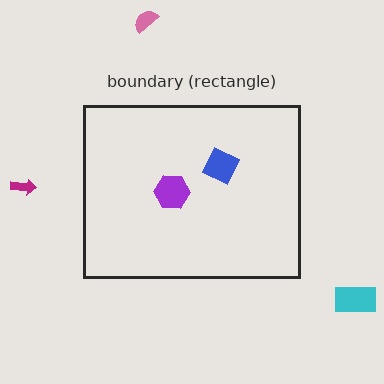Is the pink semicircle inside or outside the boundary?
Outside.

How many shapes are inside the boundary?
2 inside, 3 outside.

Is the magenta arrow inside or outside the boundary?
Outside.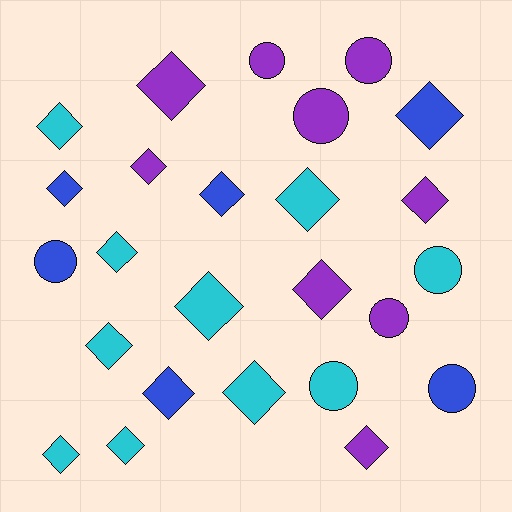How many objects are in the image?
There are 25 objects.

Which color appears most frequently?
Cyan, with 10 objects.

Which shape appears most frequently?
Diamond, with 17 objects.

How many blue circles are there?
There are 2 blue circles.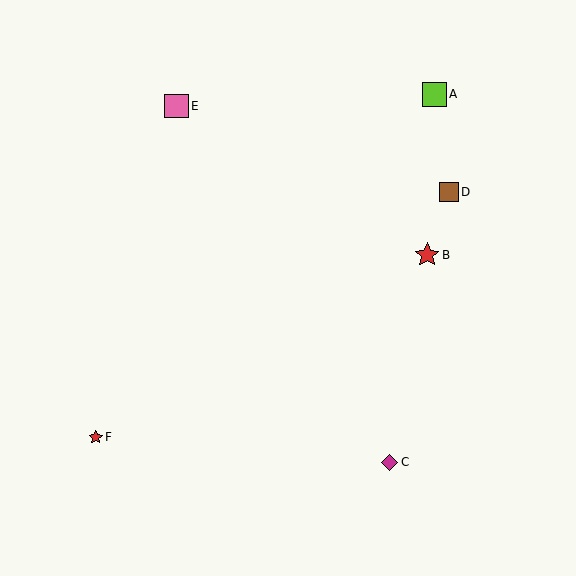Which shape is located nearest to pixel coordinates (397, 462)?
The magenta diamond (labeled C) at (390, 462) is nearest to that location.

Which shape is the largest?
The red star (labeled B) is the largest.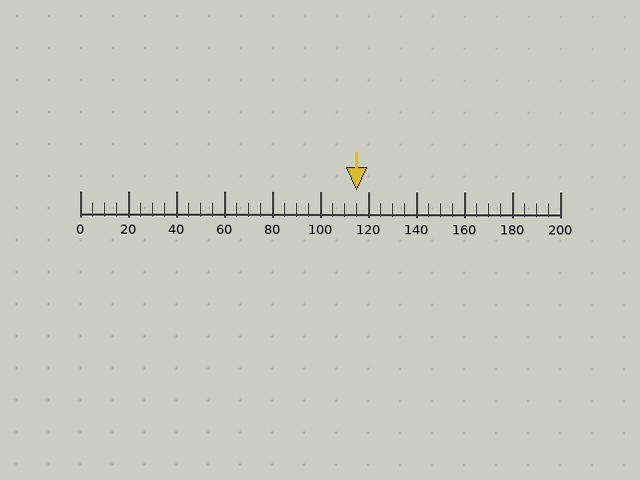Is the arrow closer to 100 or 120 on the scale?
The arrow is closer to 120.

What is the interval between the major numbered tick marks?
The major tick marks are spaced 20 units apart.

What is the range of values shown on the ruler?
The ruler shows values from 0 to 200.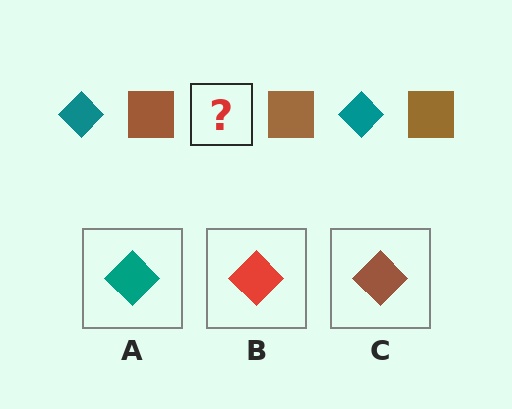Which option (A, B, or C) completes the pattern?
A.